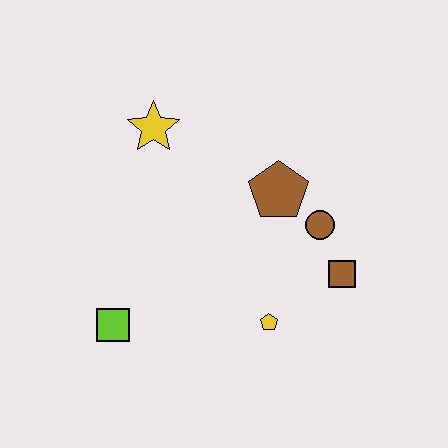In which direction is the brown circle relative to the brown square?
The brown circle is above the brown square.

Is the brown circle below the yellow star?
Yes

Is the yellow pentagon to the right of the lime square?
Yes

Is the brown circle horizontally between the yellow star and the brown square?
Yes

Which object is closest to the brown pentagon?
The brown circle is closest to the brown pentagon.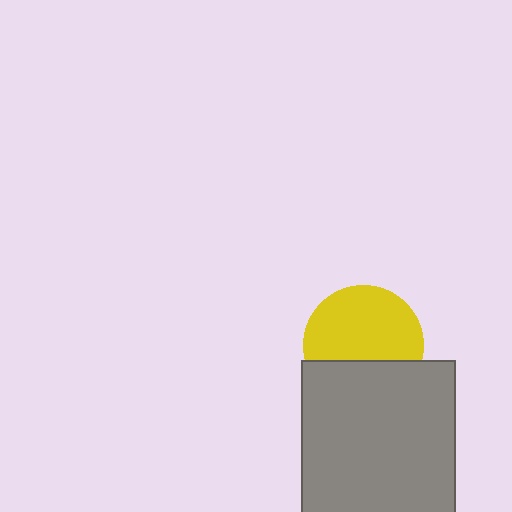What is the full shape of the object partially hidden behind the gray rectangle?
The partially hidden object is a yellow circle.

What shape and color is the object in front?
The object in front is a gray rectangle.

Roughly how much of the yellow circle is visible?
About half of it is visible (roughly 65%).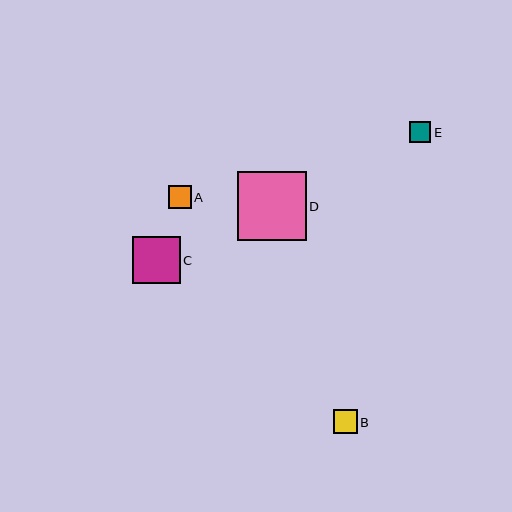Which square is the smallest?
Square E is the smallest with a size of approximately 22 pixels.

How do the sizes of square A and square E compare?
Square A and square E are approximately the same size.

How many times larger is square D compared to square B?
Square D is approximately 2.9 times the size of square B.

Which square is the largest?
Square D is the largest with a size of approximately 69 pixels.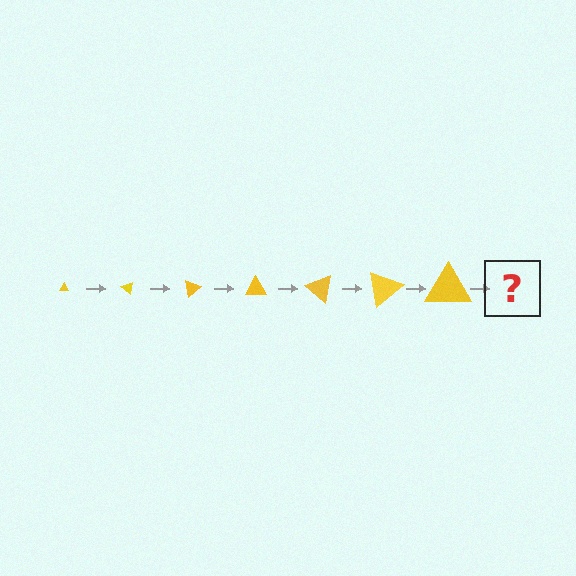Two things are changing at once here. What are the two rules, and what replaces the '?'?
The two rules are that the triangle grows larger each step and it rotates 40 degrees each step. The '?' should be a triangle, larger than the previous one and rotated 280 degrees from the start.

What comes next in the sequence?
The next element should be a triangle, larger than the previous one and rotated 280 degrees from the start.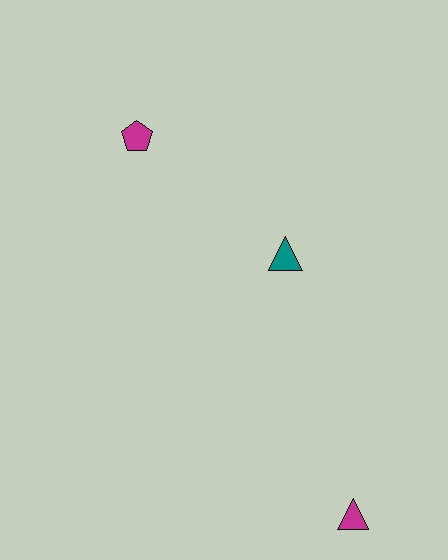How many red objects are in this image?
There are no red objects.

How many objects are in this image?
There are 3 objects.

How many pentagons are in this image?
There is 1 pentagon.